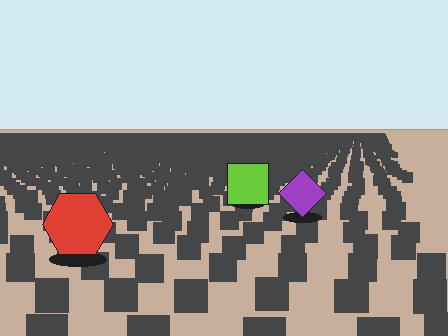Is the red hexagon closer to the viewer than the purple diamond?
Yes. The red hexagon is closer — you can tell from the texture gradient: the ground texture is coarser near it.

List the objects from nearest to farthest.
From nearest to farthest: the red hexagon, the purple diamond, the lime square.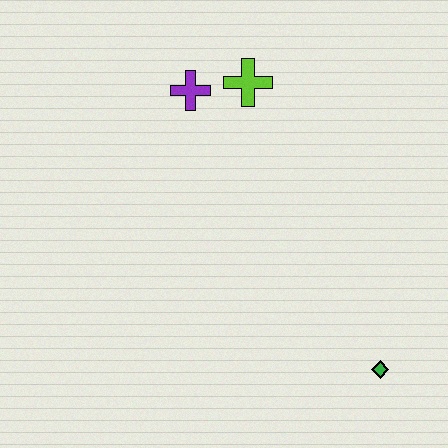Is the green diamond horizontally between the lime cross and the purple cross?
No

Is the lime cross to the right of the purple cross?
Yes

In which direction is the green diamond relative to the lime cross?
The green diamond is below the lime cross.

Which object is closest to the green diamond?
The lime cross is closest to the green diamond.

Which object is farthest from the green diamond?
The purple cross is farthest from the green diamond.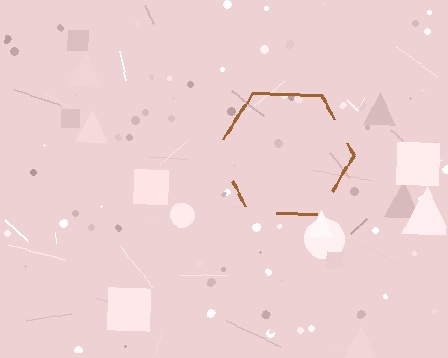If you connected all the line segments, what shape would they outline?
They would outline a hexagon.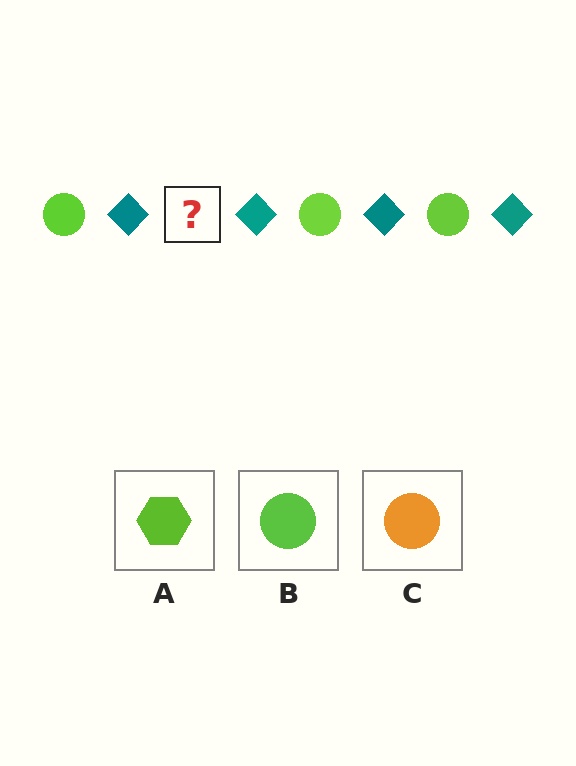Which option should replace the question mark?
Option B.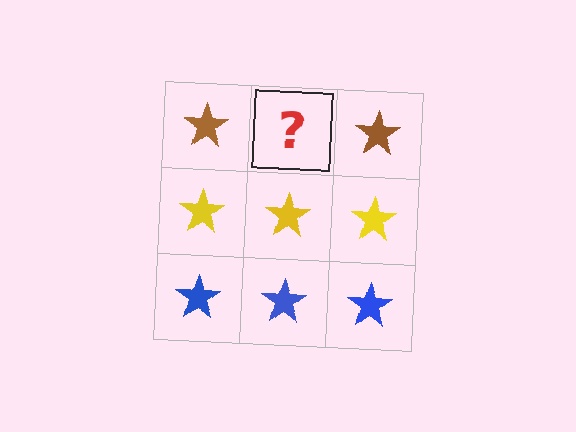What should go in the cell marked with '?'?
The missing cell should contain a brown star.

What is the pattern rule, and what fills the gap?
The rule is that each row has a consistent color. The gap should be filled with a brown star.